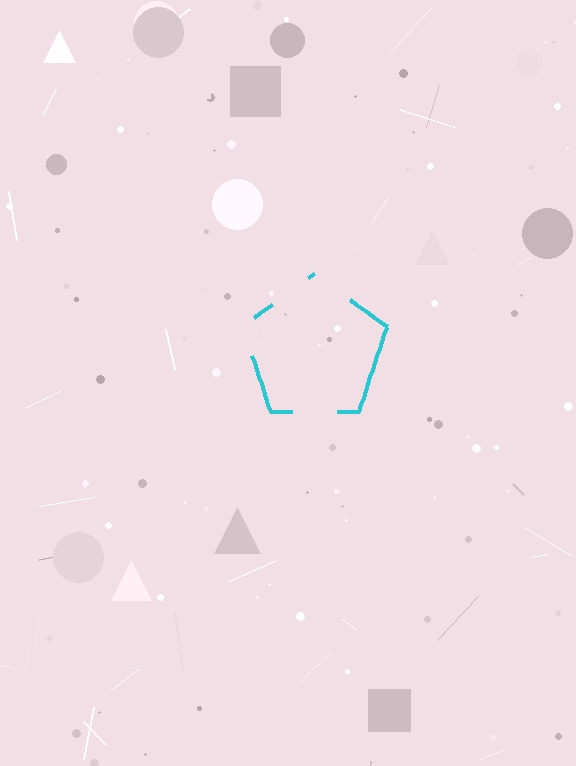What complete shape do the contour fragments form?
The contour fragments form a pentagon.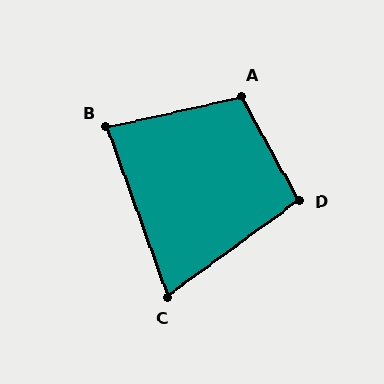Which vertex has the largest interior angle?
A, at approximately 106 degrees.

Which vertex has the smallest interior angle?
C, at approximately 74 degrees.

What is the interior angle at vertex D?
Approximately 97 degrees (obtuse).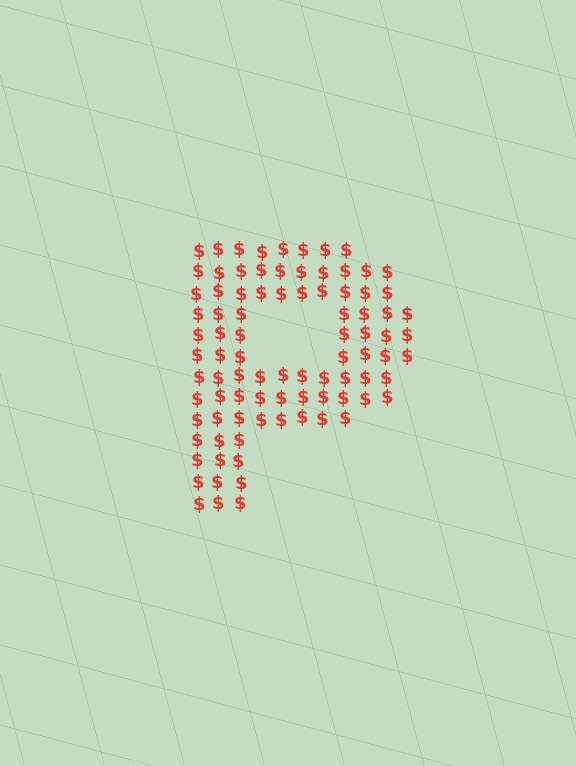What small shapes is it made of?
It is made of small dollar signs.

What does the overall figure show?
The overall figure shows the letter P.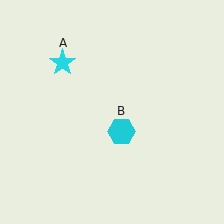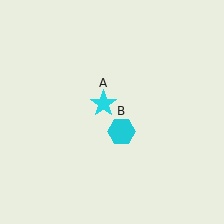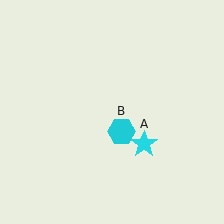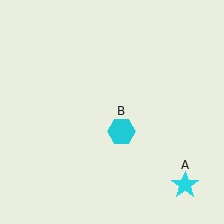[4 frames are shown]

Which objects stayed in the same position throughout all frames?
Cyan hexagon (object B) remained stationary.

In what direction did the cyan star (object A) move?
The cyan star (object A) moved down and to the right.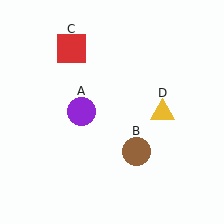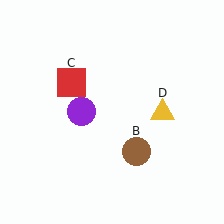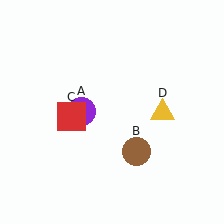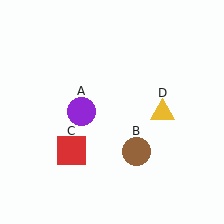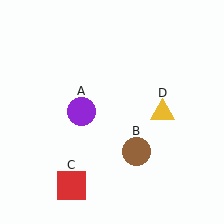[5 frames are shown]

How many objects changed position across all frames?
1 object changed position: red square (object C).